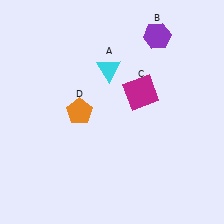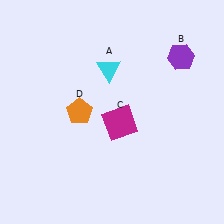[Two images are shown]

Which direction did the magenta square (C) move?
The magenta square (C) moved down.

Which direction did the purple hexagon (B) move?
The purple hexagon (B) moved right.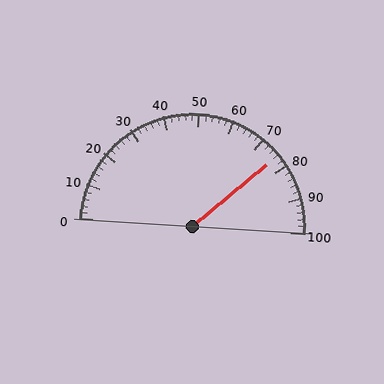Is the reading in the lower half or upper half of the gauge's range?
The reading is in the upper half of the range (0 to 100).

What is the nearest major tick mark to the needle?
The nearest major tick mark is 80.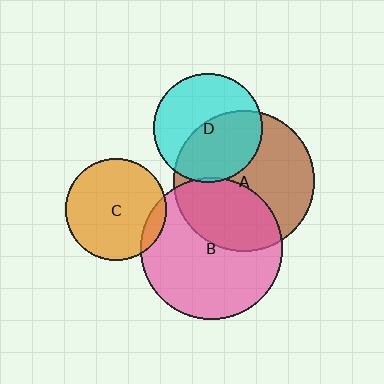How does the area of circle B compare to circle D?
Approximately 1.7 times.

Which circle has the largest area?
Circle B (pink).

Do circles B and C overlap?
Yes.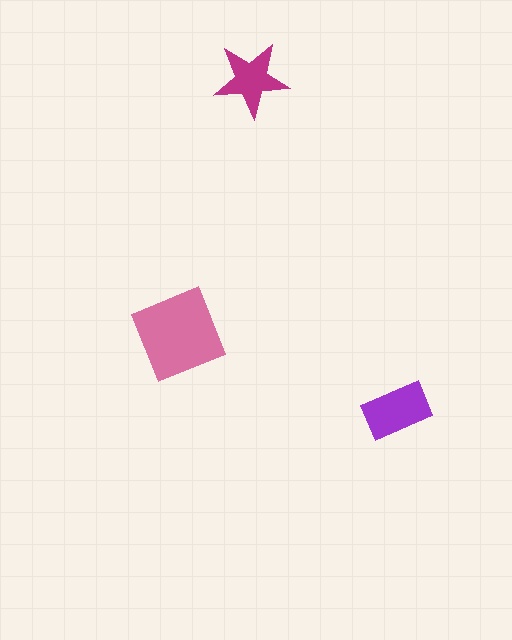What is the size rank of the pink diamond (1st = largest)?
1st.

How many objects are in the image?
There are 3 objects in the image.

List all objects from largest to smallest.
The pink diamond, the purple rectangle, the magenta star.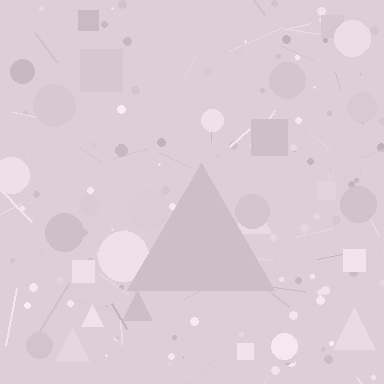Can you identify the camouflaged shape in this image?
The camouflaged shape is a triangle.